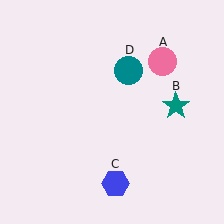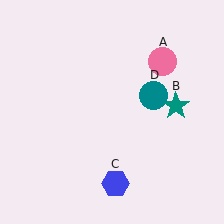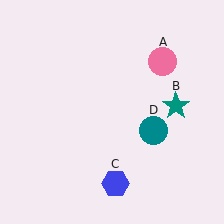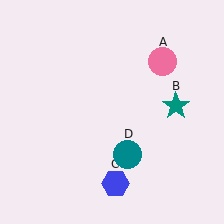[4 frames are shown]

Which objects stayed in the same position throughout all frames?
Pink circle (object A) and teal star (object B) and blue hexagon (object C) remained stationary.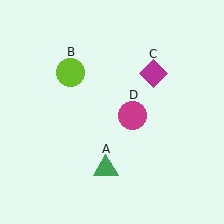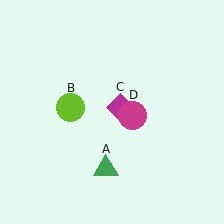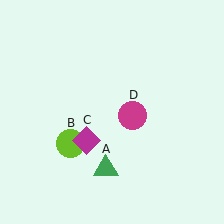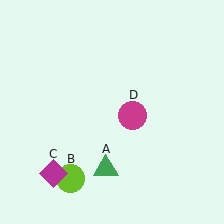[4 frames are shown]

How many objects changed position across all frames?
2 objects changed position: lime circle (object B), magenta diamond (object C).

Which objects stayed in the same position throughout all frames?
Green triangle (object A) and magenta circle (object D) remained stationary.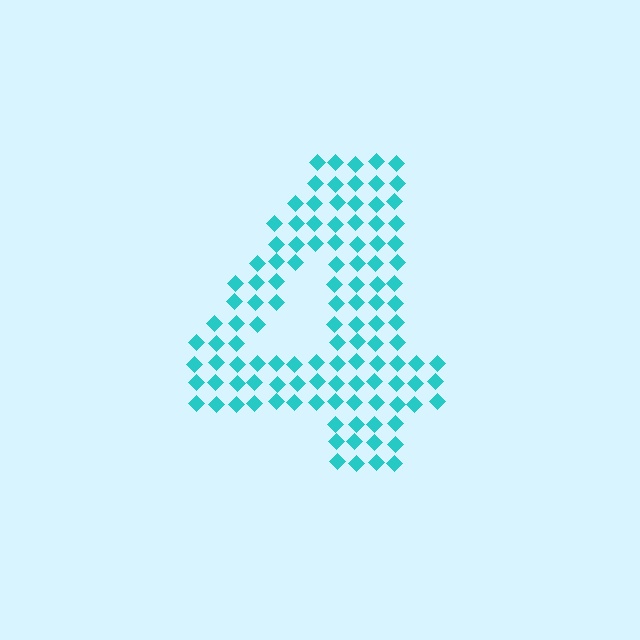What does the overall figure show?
The overall figure shows the digit 4.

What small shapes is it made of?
It is made of small diamonds.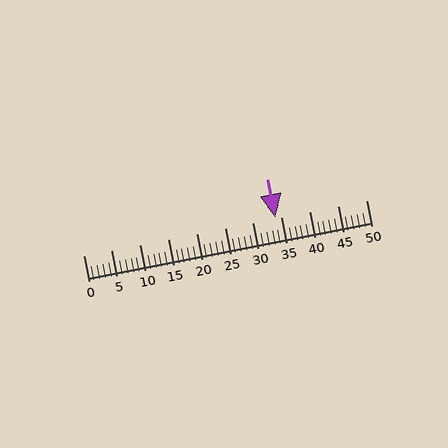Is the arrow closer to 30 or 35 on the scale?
The arrow is closer to 35.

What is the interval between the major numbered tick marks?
The major tick marks are spaced 5 units apart.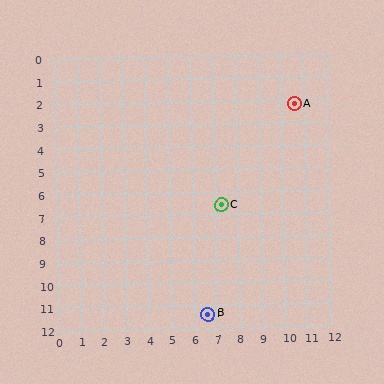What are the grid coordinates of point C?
Point C is at approximately (7.3, 6.6).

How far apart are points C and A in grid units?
Points C and A are about 5.5 grid units apart.